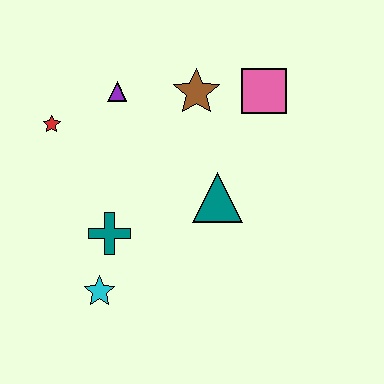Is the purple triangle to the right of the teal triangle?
No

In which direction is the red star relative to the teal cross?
The red star is above the teal cross.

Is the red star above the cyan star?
Yes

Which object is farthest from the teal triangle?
The red star is farthest from the teal triangle.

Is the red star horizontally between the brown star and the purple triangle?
No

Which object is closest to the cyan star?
The teal cross is closest to the cyan star.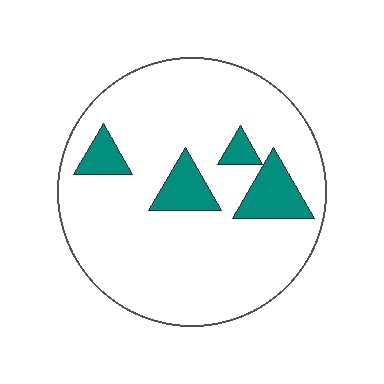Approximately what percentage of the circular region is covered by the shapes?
Approximately 15%.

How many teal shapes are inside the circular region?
4.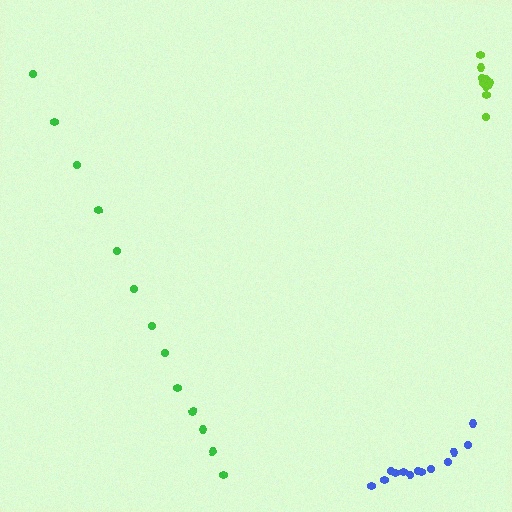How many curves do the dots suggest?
There are 3 distinct paths.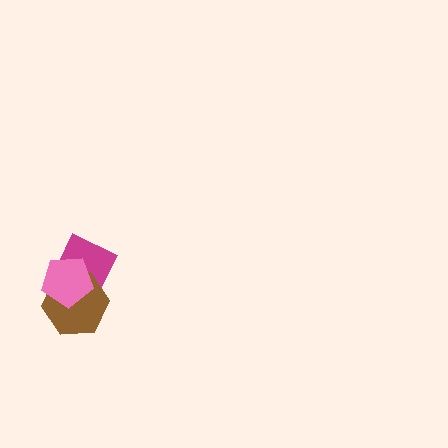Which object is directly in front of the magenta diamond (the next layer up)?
The brown hexagon is directly in front of the magenta diamond.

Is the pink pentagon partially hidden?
No, no other shape covers it.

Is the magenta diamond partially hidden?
Yes, it is partially covered by another shape.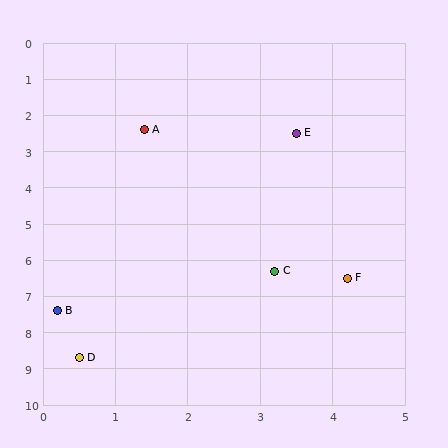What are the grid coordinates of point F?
Point F is at approximately (4.2, 6.5).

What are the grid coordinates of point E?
Point E is at approximately (3.5, 2.5).